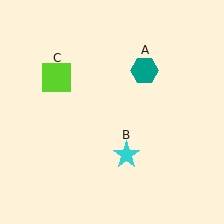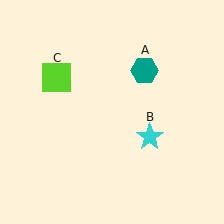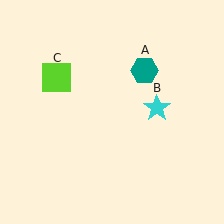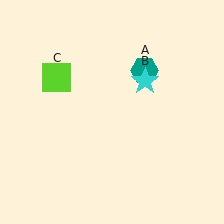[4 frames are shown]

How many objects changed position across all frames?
1 object changed position: cyan star (object B).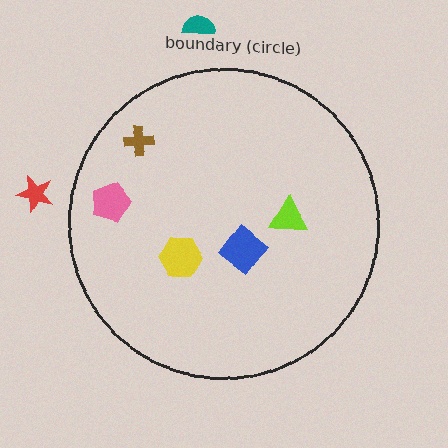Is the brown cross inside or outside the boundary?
Inside.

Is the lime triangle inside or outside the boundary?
Inside.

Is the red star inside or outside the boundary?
Outside.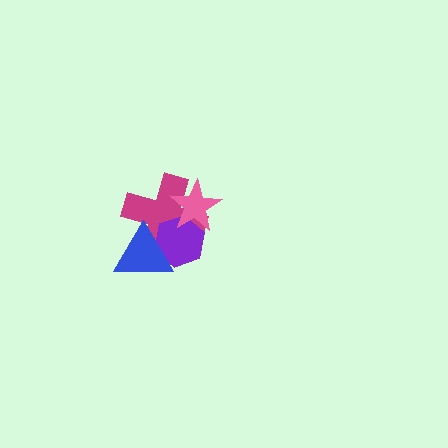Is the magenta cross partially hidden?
Yes, it is partially covered by another shape.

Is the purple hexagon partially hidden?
Yes, it is partially covered by another shape.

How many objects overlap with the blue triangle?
2 objects overlap with the blue triangle.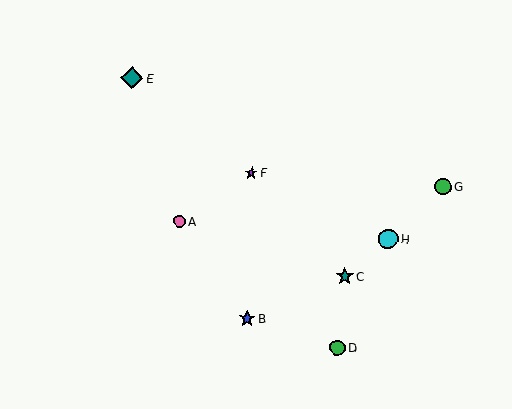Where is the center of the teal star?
The center of the teal star is at (345, 276).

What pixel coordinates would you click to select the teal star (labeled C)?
Click at (345, 276) to select the teal star C.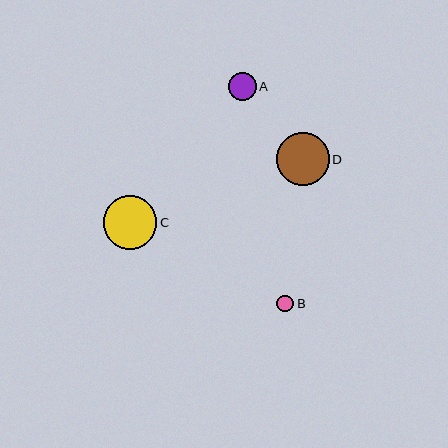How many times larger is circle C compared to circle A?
Circle C is approximately 2.0 times the size of circle A.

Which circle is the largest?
Circle C is the largest with a size of approximately 54 pixels.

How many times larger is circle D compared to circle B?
Circle D is approximately 3.2 times the size of circle B.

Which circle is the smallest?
Circle B is the smallest with a size of approximately 17 pixels.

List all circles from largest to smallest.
From largest to smallest: C, D, A, B.